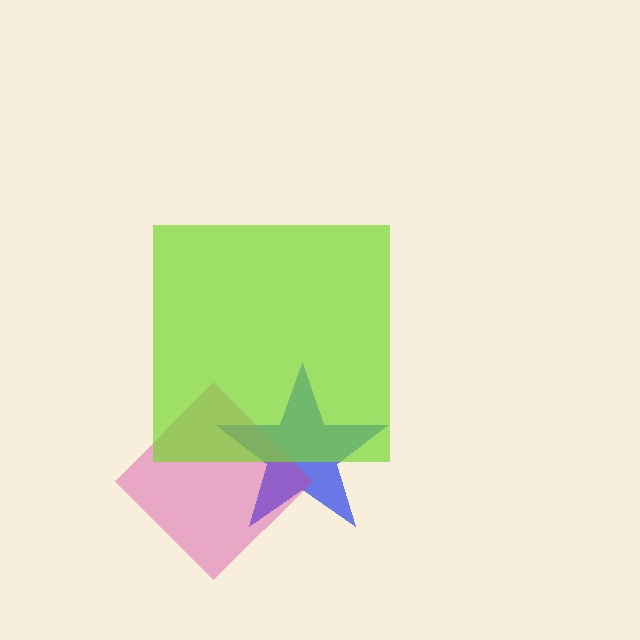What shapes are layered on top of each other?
The layered shapes are: a blue star, a magenta diamond, a lime square.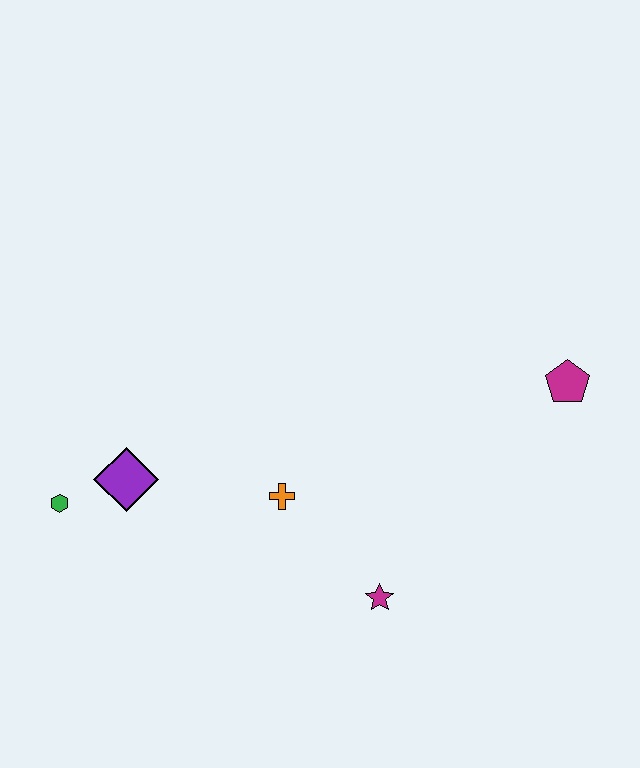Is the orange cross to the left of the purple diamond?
No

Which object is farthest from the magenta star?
The green hexagon is farthest from the magenta star.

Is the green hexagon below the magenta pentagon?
Yes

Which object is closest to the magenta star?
The orange cross is closest to the magenta star.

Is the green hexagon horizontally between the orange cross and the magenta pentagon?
No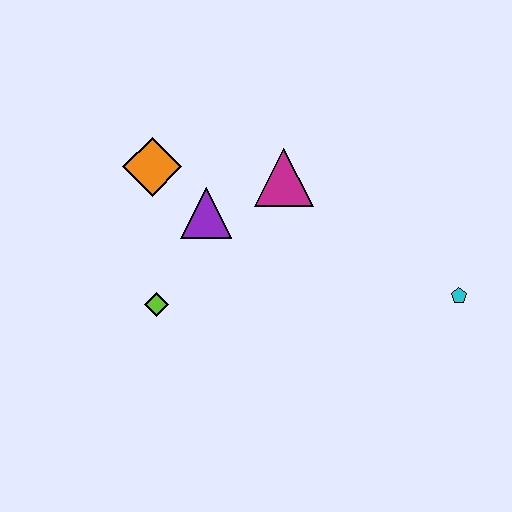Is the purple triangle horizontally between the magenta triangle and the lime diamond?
Yes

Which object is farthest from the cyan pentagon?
The orange diamond is farthest from the cyan pentagon.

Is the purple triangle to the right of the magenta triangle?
No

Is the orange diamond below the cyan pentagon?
No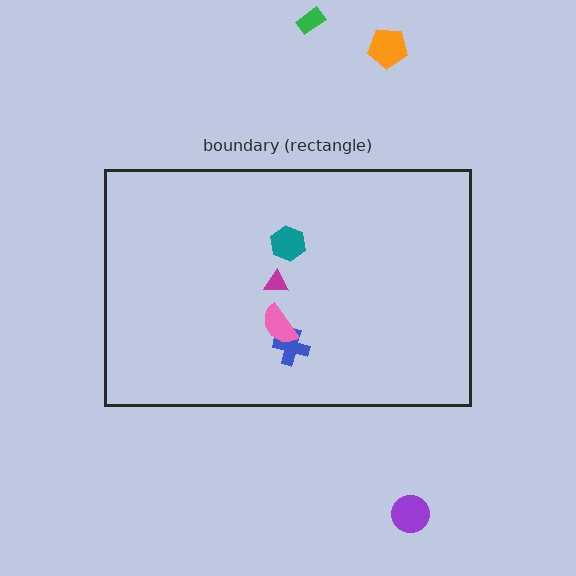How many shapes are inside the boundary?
4 inside, 3 outside.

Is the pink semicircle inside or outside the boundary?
Inside.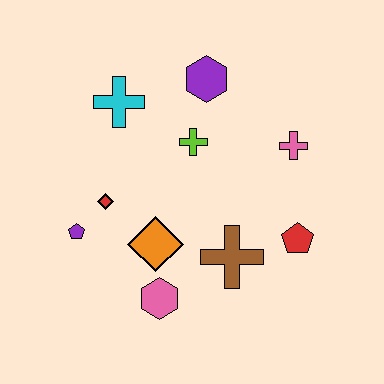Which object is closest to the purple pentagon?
The red diamond is closest to the purple pentagon.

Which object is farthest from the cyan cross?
The red pentagon is farthest from the cyan cross.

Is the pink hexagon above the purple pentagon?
No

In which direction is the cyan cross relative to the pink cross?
The cyan cross is to the left of the pink cross.